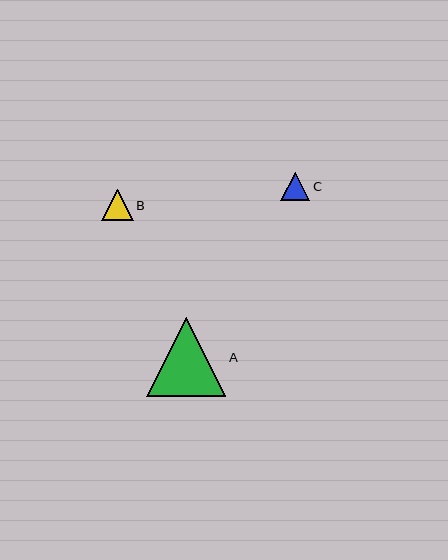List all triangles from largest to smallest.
From largest to smallest: A, B, C.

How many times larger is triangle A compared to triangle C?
Triangle A is approximately 2.8 times the size of triangle C.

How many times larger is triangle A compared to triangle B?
Triangle A is approximately 2.5 times the size of triangle B.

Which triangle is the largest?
Triangle A is the largest with a size of approximately 79 pixels.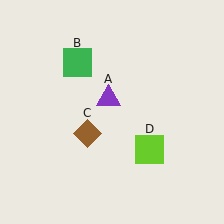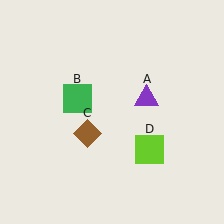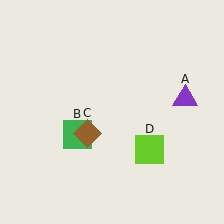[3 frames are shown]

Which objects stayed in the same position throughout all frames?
Brown diamond (object C) and lime square (object D) remained stationary.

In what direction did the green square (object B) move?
The green square (object B) moved down.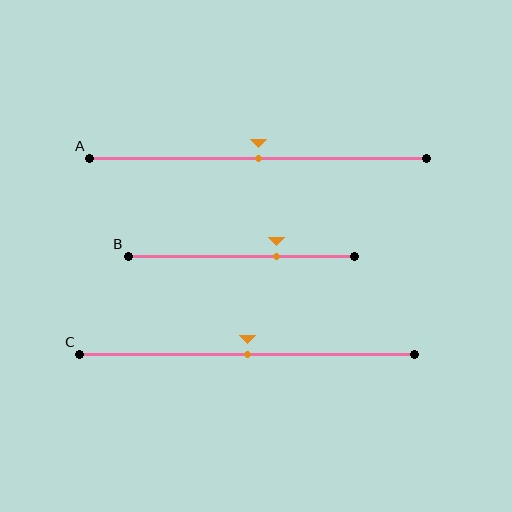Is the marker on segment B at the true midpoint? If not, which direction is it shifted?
No, the marker on segment B is shifted to the right by about 16% of the segment length.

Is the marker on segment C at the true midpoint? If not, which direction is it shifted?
Yes, the marker on segment C is at the true midpoint.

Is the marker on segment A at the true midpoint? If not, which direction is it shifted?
Yes, the marker on segment A is at the true midpoint.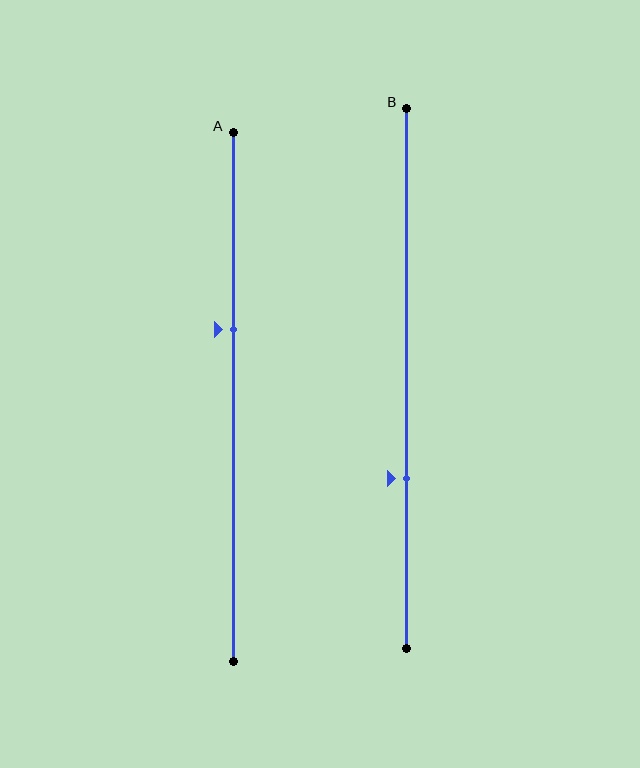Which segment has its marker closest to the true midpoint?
Segment A has its marker closest to the true midpoint.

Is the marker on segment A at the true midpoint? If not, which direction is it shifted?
No, the marker on segment A is shifted upward by about 13% of the segment length.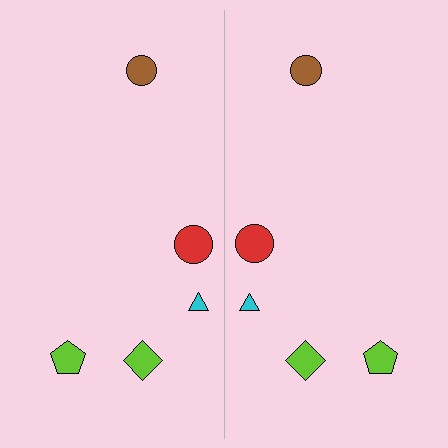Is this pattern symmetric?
Yes, this pattern has bilateral (reflection) symmetry.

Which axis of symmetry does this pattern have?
The pattern has a vertical axis of symmetry running through the center of the image.